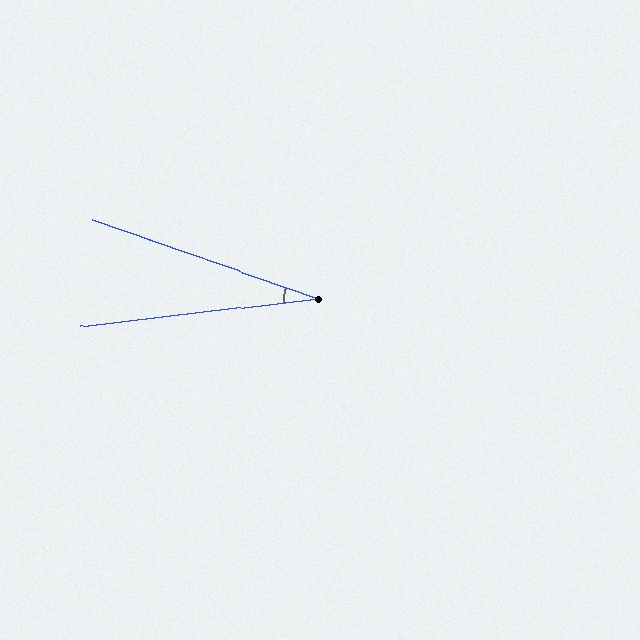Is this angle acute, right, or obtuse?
It is acute.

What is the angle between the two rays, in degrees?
Approximately 26 degrees.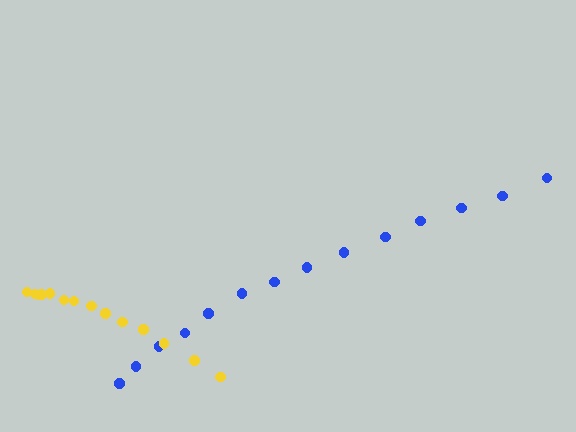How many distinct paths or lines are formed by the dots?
There are 2 distinct paths.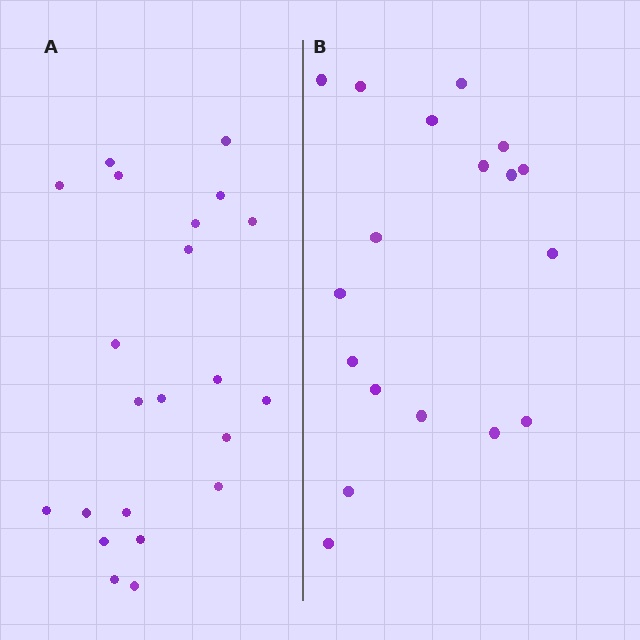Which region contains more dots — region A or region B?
Region A (the left region) has more dots.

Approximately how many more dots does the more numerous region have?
Region A has about 4 more dots than region B.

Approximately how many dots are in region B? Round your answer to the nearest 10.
About 20 dots. (The exact count is 18, which rounds to 20.)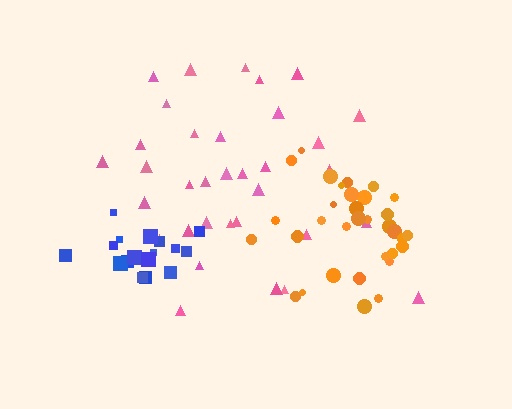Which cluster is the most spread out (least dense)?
Pink.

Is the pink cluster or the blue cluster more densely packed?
Blue.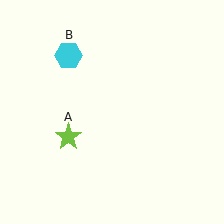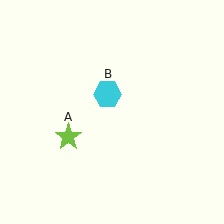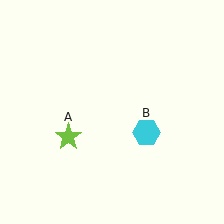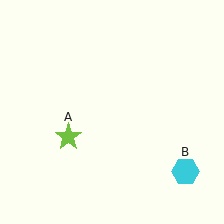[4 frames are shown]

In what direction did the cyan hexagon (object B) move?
The cyan hexagon (object B) moved down and to the right.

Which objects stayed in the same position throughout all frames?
Lime star (object A) remained stationary.